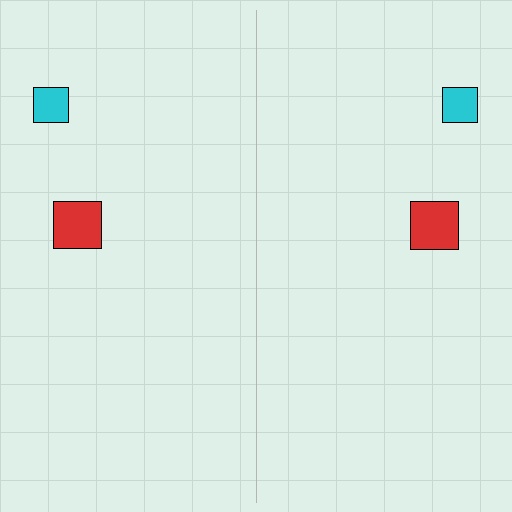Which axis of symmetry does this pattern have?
The pattern has a vertical axis of symmetry running through the center of the image.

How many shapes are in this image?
There are 4 shapes in this image.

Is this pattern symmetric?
Yes, this pattern has bilateral (reflection) symmetry.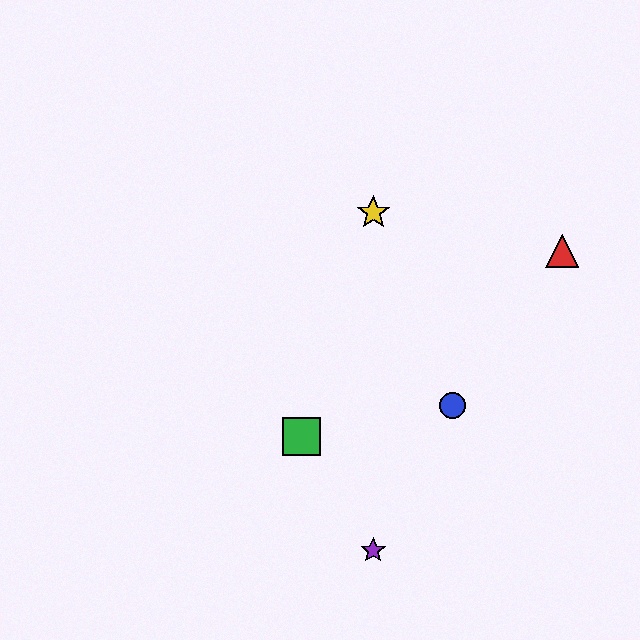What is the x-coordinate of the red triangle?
The red triangle is at x≈562.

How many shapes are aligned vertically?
2 shapes (the yellow star, the purple star) are aligned vertically.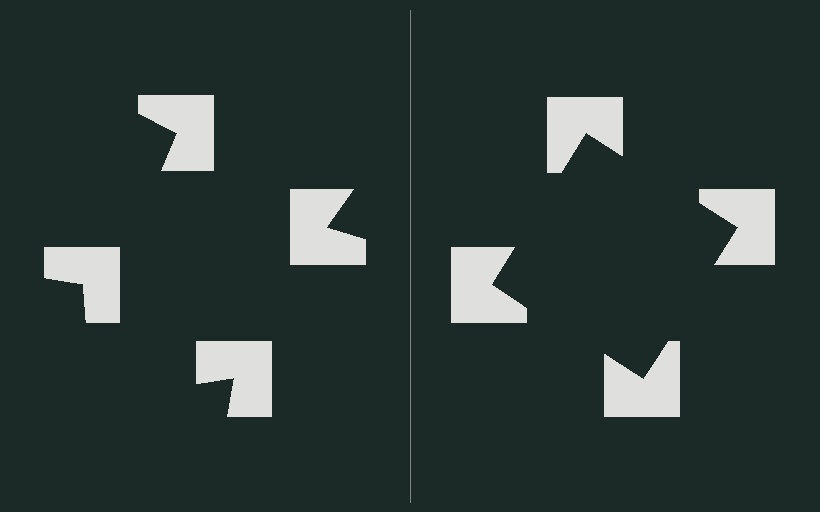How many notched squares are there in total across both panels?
8 — 4 on each side.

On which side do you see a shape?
An illusory square appears on the right side. On the left side the wedge cuts are rotated, so no coherent shape forms.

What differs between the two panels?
The notched squares are positioned identically on both sides; only the wedge orientations differ. On the right they align to a square; on the left they are misaligned.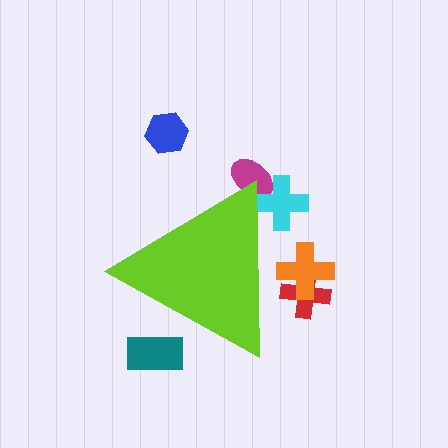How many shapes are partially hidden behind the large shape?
5 shapes are partially hidden.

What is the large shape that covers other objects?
A lime triangle.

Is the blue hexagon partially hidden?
No, the blue hexagon is fully visible.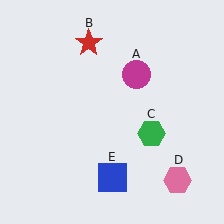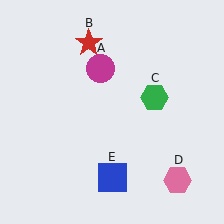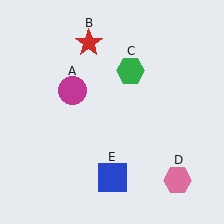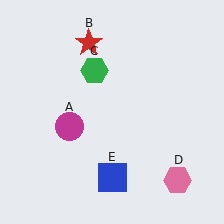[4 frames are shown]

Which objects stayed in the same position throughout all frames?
Red star (object B) and pink hexagon (object D) and blue square (object E) remained stationary.